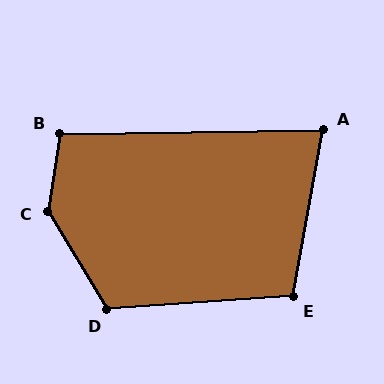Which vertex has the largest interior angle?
C, at approximately 141 degrees.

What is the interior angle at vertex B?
Approximately 99 degrees (obtuse).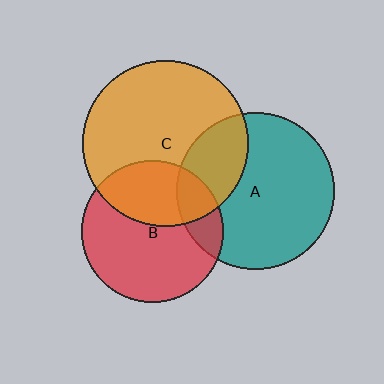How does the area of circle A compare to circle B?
Approximately 1.2 times.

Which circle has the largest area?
Circle C (orange).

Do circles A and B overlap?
Yes.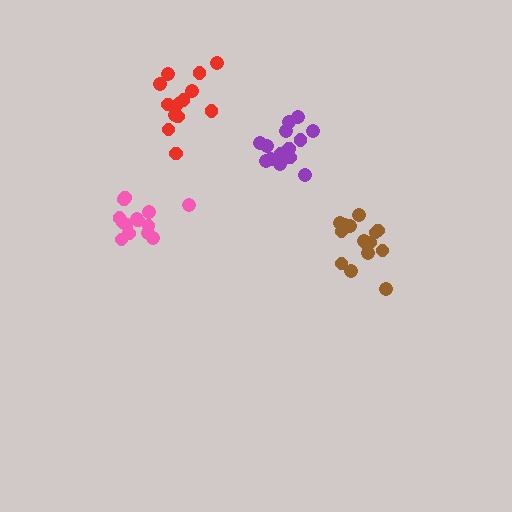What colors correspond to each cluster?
The clusters are colored: brown, purple, red, pink.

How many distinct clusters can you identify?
There are 4 distinct clusters.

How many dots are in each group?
Group 1: 16 dots, Group 2: 16 dots, Group 3: 13 dots, Group 4: 14 dots (59 total).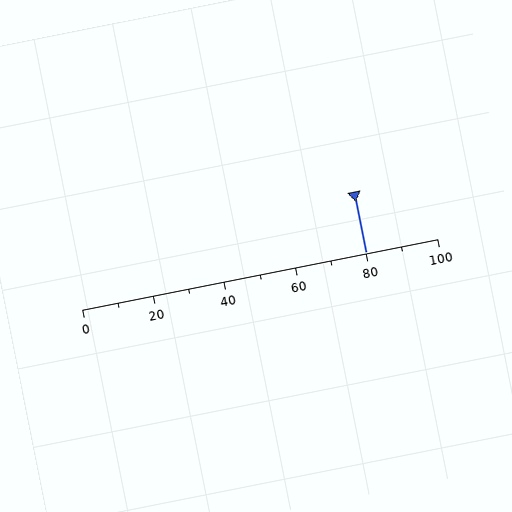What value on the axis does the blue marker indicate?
The marker indicates approximately 80.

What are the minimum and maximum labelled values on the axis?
The axis runs from 0 to 100.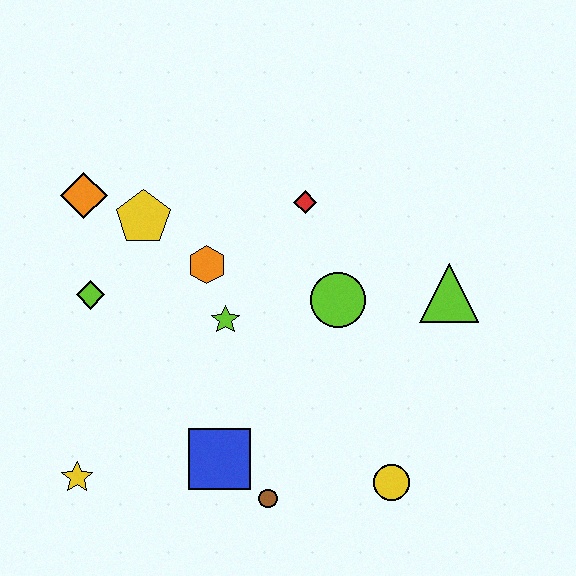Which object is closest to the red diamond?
The lime circle is closest to the red diamond.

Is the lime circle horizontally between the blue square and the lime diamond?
No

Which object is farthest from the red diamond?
The yellow star is farthest from the red diamond.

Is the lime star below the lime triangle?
Yes